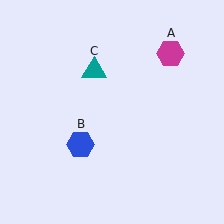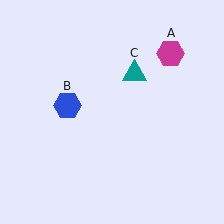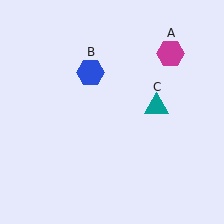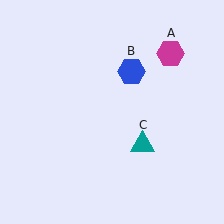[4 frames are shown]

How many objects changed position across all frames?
2 objects changed position: blue hexagon (object B), teal triangle (object C).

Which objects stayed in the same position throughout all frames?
Magenta hexagon (object A) remained stationary.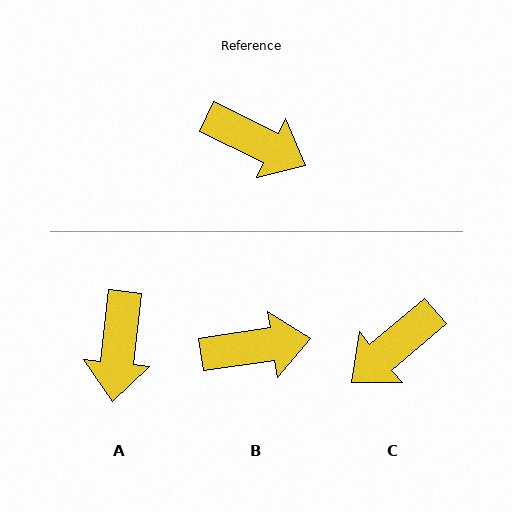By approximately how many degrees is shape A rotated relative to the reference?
Approximately 70 degrees clockwise.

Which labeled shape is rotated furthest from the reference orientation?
C, about 114 degrees away.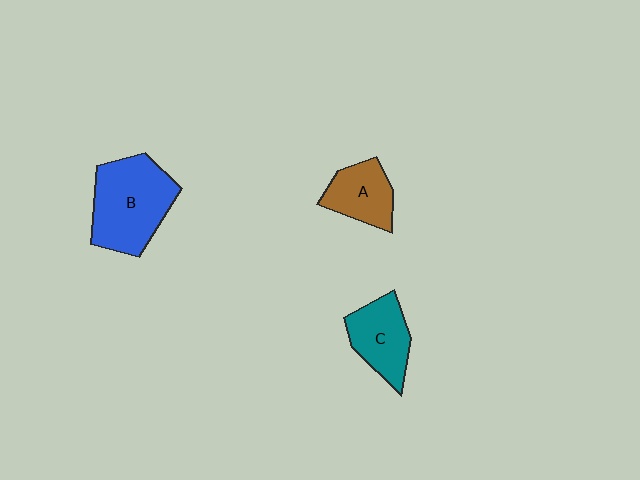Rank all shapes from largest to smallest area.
From largest to smallest: B (blue), C (teal), A (brown).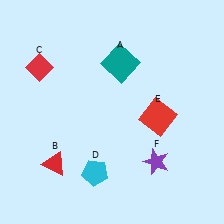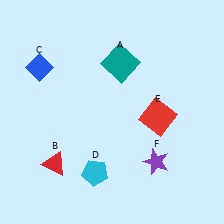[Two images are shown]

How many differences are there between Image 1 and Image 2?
There is 1 difference between the two images.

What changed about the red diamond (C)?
In Image 1, C is red. In Image 2, it changed to blue.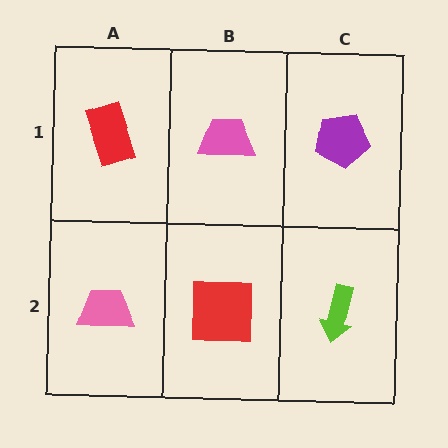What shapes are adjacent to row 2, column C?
A purple pentagon (row 1, column C), a red square (row 2, column B).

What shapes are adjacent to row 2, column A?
A red rectangle (row 1, column A), a red square (row 2, column B).